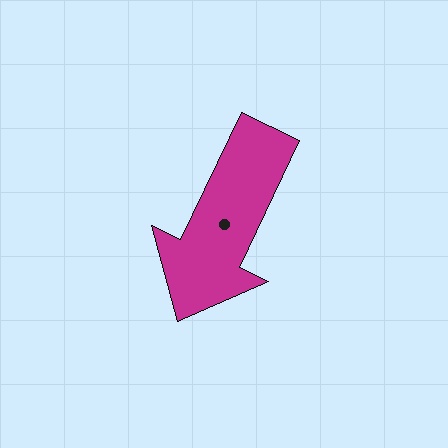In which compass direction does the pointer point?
Southwest.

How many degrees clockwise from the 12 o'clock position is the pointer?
Approximately 206 degrees.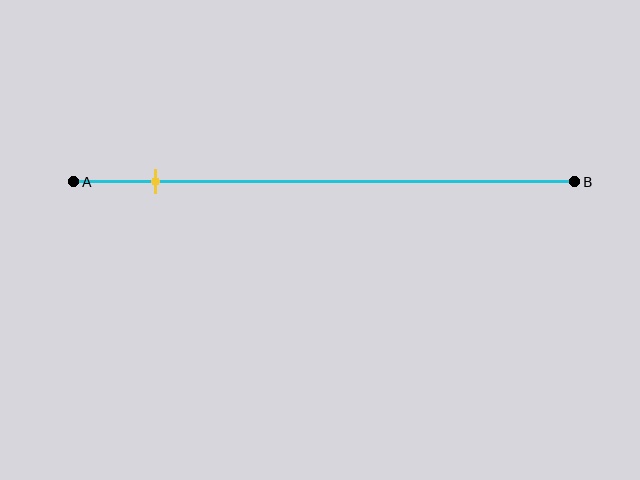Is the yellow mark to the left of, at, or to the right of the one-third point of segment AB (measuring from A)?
The yellow mark is to the left of the one-third point of segment AB.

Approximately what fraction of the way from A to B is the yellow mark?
The yellow mark is approximately 15% of the way from A to B.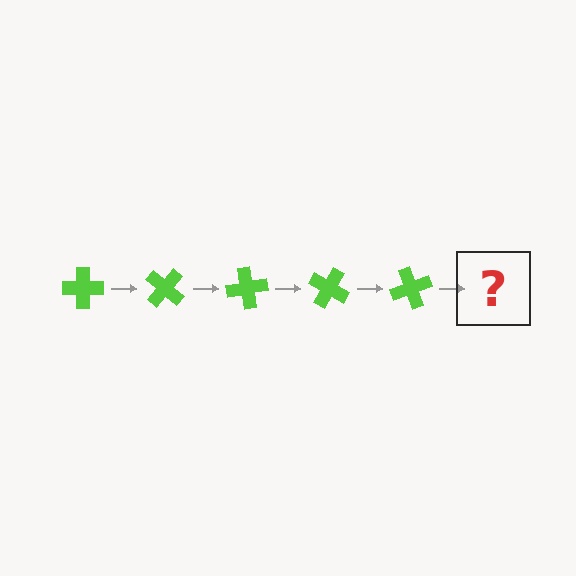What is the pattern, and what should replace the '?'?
The pattern is that the cross rotates 40 degrees each step. The '?' should be a lime cross rotated 200 degrees.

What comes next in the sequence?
The next element should be a lime cross rotated 200 degrees.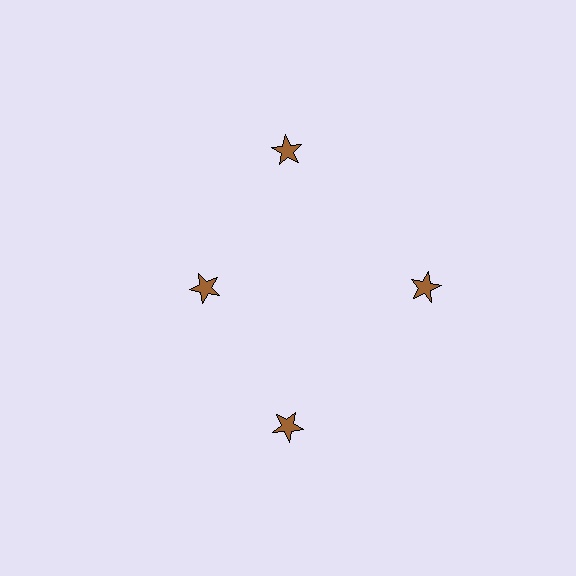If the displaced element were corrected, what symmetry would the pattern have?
It would have 4-fold rotational symmetry — the pattern would map onto itself every 90 degrees.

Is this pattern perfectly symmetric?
No. The 4 brown stars are arranged in a ring, but one element near the 9 o'clock position is pulled inward toward the center, breaking the 4-fold rotational symmetry.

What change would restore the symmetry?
The symmetry would be restored by moving it outward, back onto the ring so that all 4 stars sit at equal angles and equal distance from the center.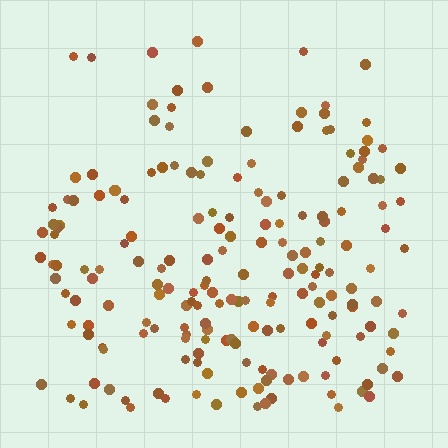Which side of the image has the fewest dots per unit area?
The top.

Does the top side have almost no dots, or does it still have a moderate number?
Still a moderate number, just noticeably fewer than the bottom.